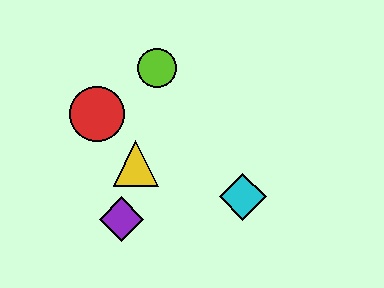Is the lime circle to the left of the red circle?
No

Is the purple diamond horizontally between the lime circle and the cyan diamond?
No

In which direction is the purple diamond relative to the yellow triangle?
The purple diamond is below the yellow triangle.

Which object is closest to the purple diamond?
The yellow triangle is closest to the purple diamond.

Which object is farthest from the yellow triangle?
The cyan diamond is farthest from the yellow triangle.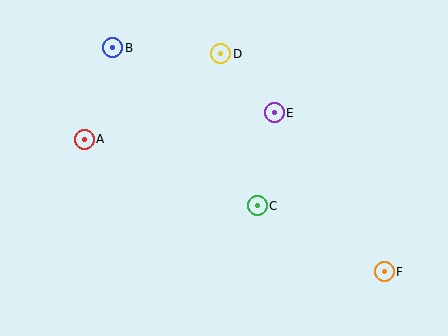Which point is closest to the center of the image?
Point C at (257, 206) is closest to the center.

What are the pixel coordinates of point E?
Point E is at (274, 113).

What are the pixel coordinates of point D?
Point D is at (221, 54).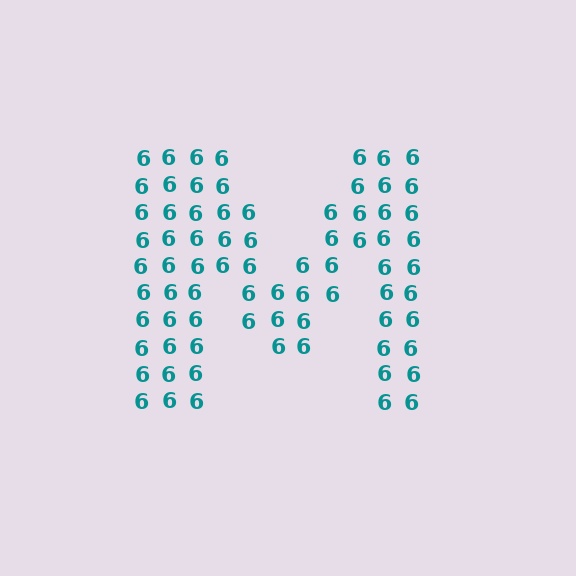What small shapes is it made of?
It is made of small digit 6's.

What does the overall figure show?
The overall figure shows the letter M.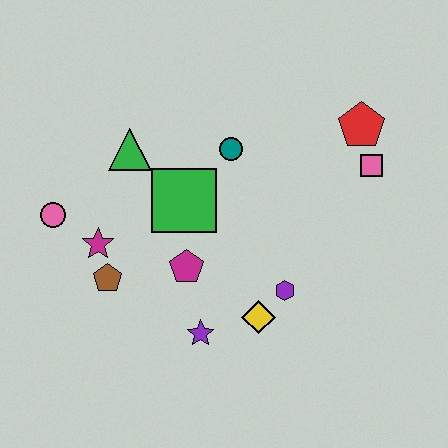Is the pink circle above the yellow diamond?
Yes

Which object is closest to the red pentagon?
The pink square is closest to the red pentagon.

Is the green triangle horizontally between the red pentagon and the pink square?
No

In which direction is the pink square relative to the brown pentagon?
The pink square is to the right of the brown pentagon.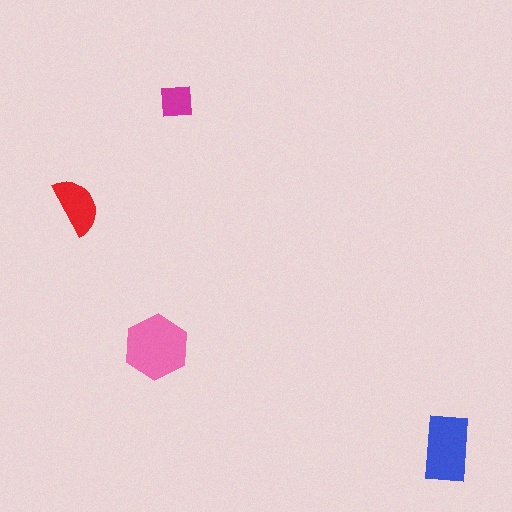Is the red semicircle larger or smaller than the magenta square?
Larger.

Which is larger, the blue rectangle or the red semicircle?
The blue rectangle.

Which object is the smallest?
The magenta square.